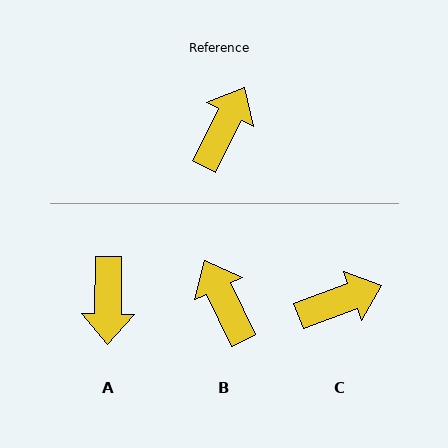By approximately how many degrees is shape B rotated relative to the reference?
Approximately 52 degrees counter-clockwise.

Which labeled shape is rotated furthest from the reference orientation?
A, about 154 degrees away.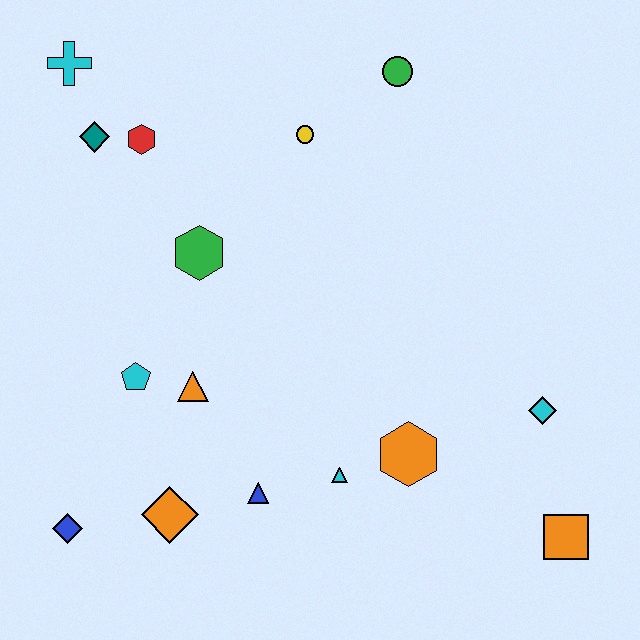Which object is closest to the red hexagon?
The teal diamond is closest to the red hexagon.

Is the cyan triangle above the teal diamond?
No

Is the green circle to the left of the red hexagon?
No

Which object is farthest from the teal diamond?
The orange square is farthest from the teal diamond.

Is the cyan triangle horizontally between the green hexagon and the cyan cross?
No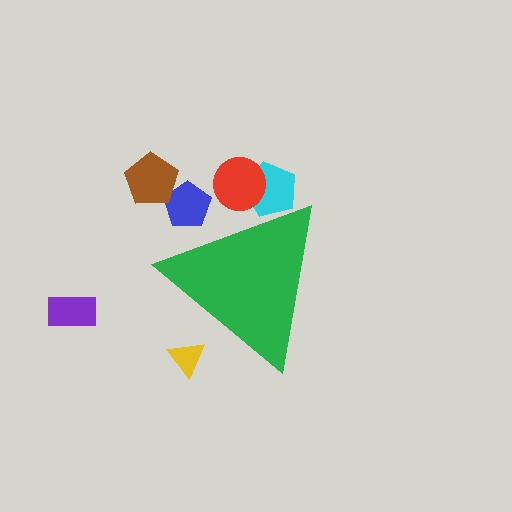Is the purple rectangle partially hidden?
No, the purple rectangle is fully visible.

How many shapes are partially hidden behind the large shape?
4 shapes are partially hidden.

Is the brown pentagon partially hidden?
No, the brown pentagon is fully visible.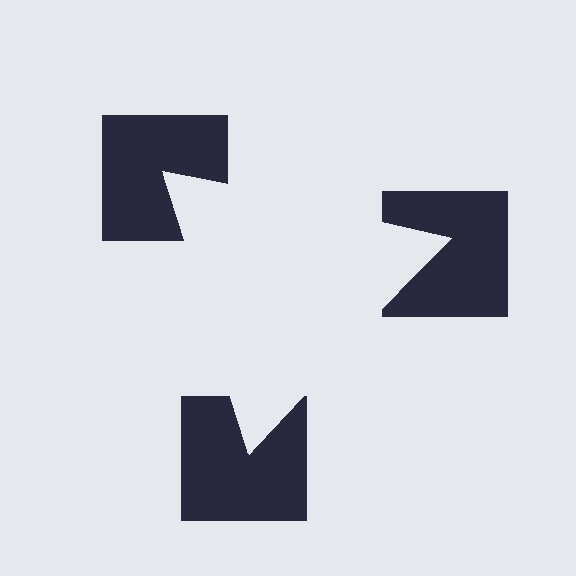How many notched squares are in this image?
There are 3 — one at each vertex of the illusory triangle.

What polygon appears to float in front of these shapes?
An illusory triangle — its edges are inferred from the aligned wedge cuts in the notched squares, not physically drawn.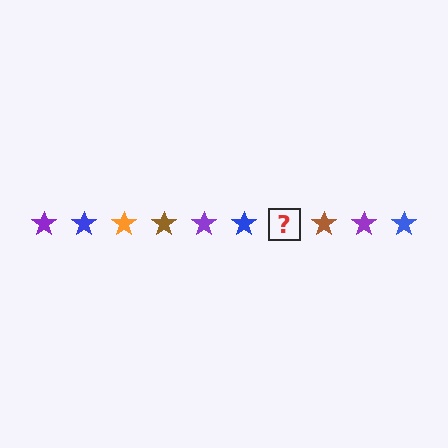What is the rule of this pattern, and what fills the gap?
The rule is that the pattern cycles through purple, blue, orange, brown stars. The gap should be filled with an orange star.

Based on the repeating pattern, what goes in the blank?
The blank should be an orange star.